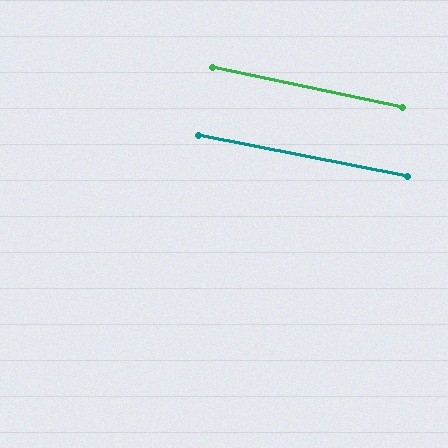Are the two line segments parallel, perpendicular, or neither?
Parallel — their directions differ by only 0.9°.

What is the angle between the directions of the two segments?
Approximately 1 degree.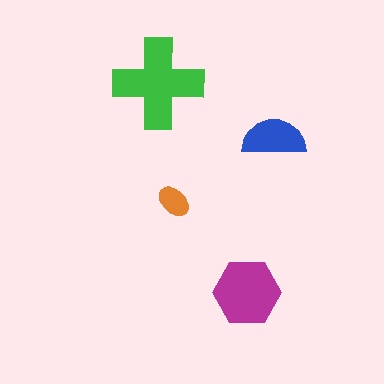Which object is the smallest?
The orange ellipse.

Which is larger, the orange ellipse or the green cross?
The green cross.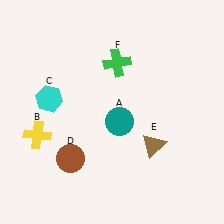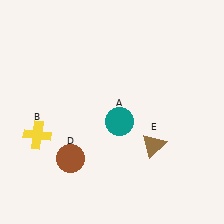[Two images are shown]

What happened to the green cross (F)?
The green cross (F) was removed in Image 2. It was in the top-right area of Image 1.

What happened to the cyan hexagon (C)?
The cyan hexagon (C) was removed in Image 2. It was in the top-left area of Image 1.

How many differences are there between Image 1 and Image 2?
There are 2 differences between the two images.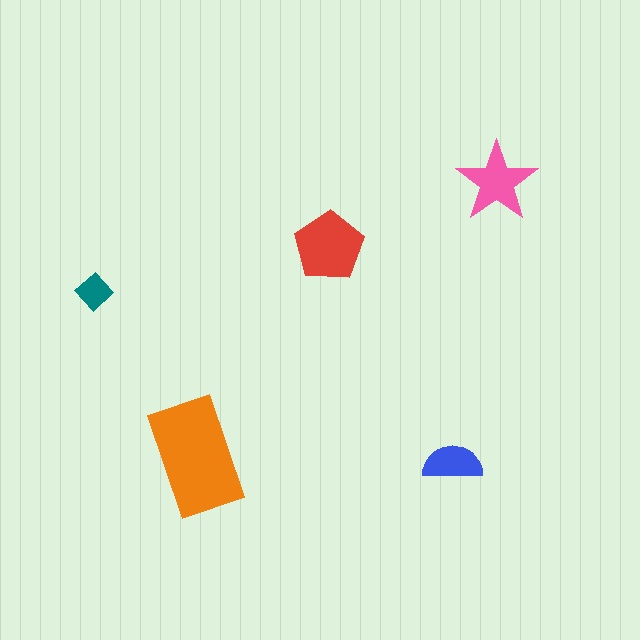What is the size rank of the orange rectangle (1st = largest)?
1st.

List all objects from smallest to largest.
The teal diamond, the blue semicircle, the pink star, the red pentagon, the orange rectangle.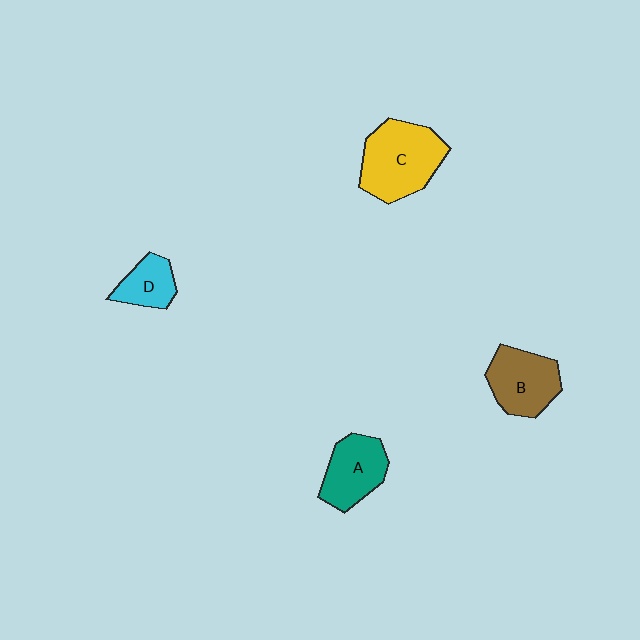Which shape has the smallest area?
Shape D (cyan).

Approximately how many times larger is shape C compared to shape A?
Approximately 1.4 times.